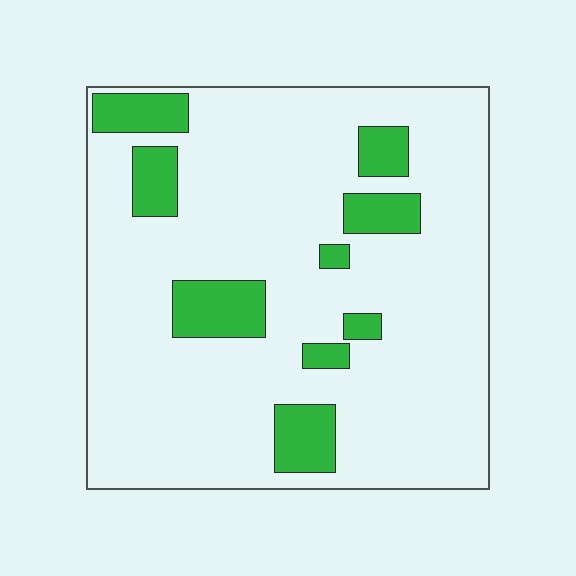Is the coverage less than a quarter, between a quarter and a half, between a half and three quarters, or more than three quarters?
Less than a quarter.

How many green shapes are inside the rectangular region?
9.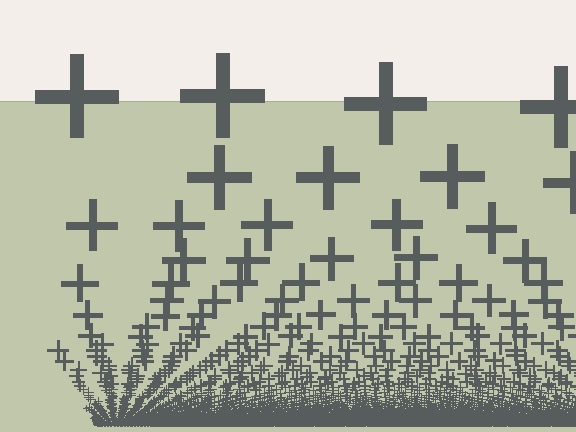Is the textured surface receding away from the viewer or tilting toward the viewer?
The surface appears to tilt toward the viewer. Texture elements get larger and sparser toward the top.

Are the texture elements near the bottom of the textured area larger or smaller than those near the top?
Smaller. The gradient is inverted — elements near the bottom are smaller and denser.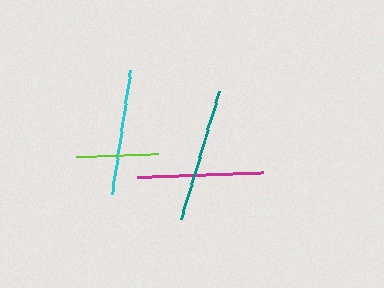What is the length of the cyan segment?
The cyan segment is approximately 125 pixels long.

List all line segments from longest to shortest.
From longest to shortest: teal, magenta, cyan, lime.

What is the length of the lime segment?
The lime segment is approximately 82 pixels long.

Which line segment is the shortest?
The lime line is the shortest at approximately 82 pixels.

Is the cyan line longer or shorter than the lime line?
The cyan line is longer than the lime line.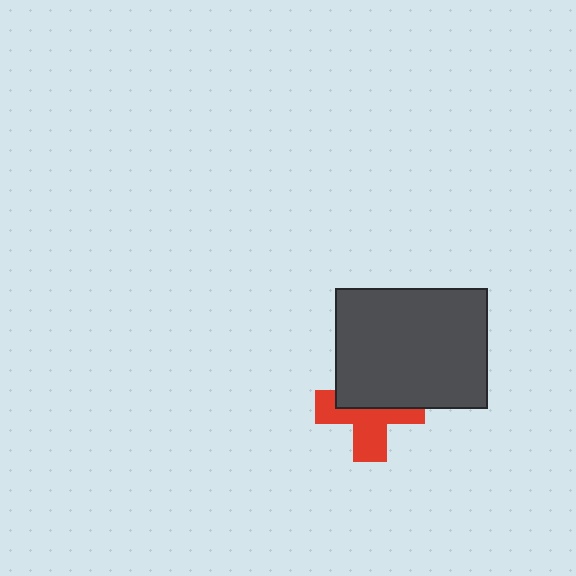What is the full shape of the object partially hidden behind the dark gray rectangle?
The partially hidden object is a red cross.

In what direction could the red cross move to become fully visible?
The red cross could move down. That would shift it out from behind the dark gray rectangle entirely.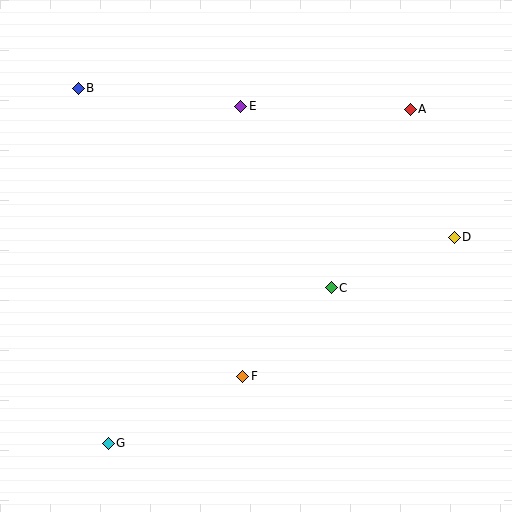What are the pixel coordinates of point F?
Point F is at (243, 376).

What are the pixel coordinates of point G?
Point G is at (108, 443).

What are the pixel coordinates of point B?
Point B is at (78, 88).